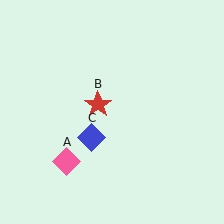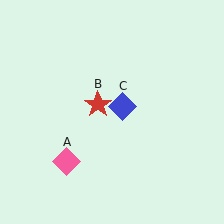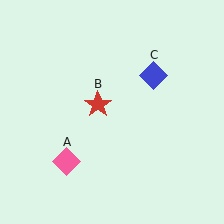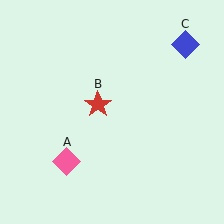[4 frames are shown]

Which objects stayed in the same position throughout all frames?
Pink diamond (object A) and red star (object B) remained stationary.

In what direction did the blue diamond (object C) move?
The blue diamond (object C) moved up and to the right.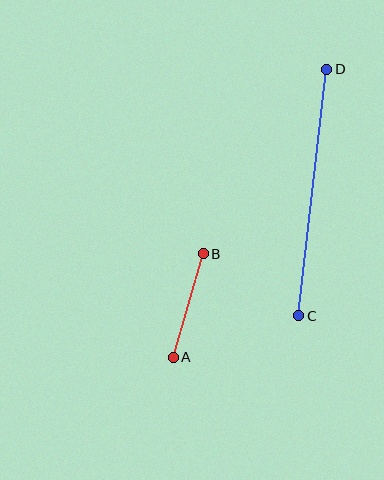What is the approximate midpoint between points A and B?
The midpoint is at approximately (188, 306) pixels.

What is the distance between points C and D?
The distance is approximately 248 pixels.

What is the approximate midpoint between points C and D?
The midpoint is at approximately (313, 193) pixels.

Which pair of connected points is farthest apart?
Points C and D are farthest apart.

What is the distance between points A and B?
The distance is approximately 108 pixels.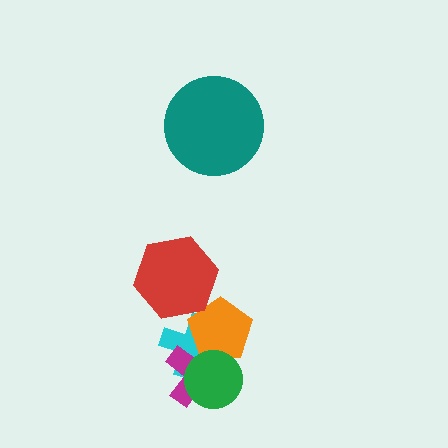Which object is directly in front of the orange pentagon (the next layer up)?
The green circle is directly in front of the orange pentagon.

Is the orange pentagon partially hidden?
Yes, it is partially covered by another shape.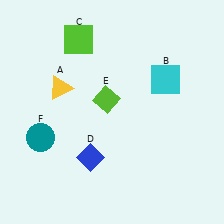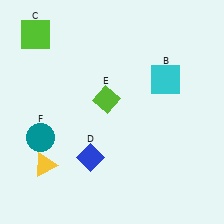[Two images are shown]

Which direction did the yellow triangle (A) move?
The yellow triangle (A) moved down.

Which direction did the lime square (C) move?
The lime square (C) moved left.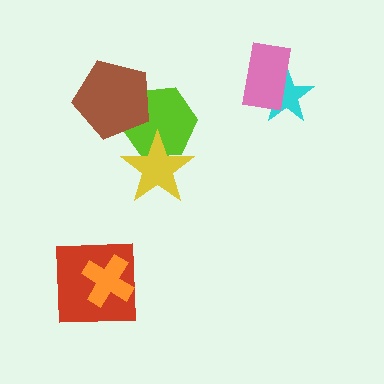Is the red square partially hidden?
Yes, it is partially covered by another shape.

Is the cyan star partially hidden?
Yes, it is partially covered by another shape.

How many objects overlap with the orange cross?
1 object overlaps with the orange cross.